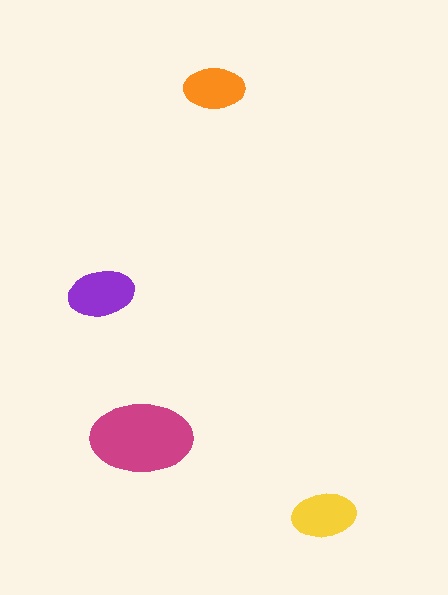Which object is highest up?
The orange ellipse is topmost.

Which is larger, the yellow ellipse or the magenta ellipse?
The magenta one.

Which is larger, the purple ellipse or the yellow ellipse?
The purple one.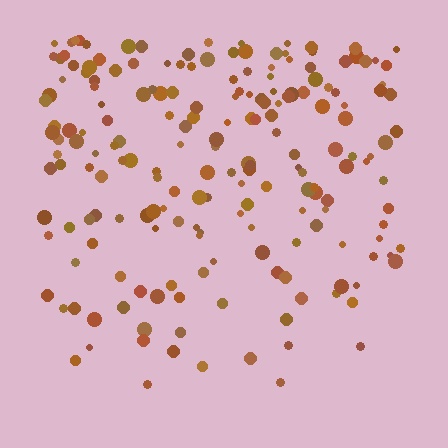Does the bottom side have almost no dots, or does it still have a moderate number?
Still a moderate number, just noticeably fewer than the top.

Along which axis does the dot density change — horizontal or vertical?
Vertical.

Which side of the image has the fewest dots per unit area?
The bottom.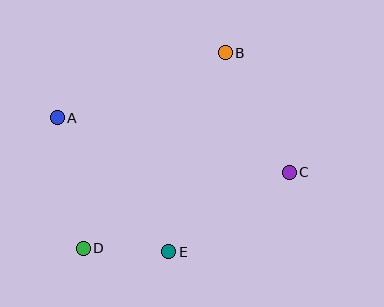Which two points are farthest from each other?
Points B and D are farthest from each other.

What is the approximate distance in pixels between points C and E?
The distance between C and E is approximately 144 pixels.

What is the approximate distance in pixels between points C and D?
The distance between C and D is approximately 219 pixels.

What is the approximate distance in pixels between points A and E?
The distance between A and E is approximately 174 pixels.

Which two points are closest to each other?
Points D and E are closest to each other.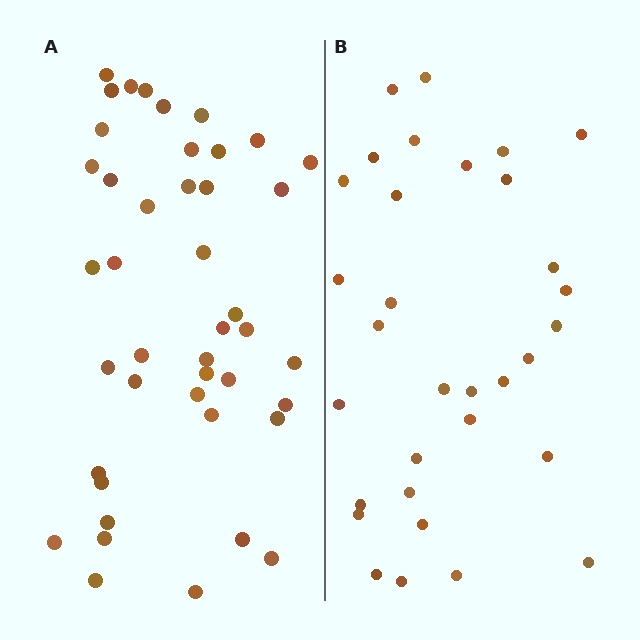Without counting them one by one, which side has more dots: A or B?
Region A (the left region) has more dots.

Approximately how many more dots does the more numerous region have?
Region A has roughly 12 or so more dots than region B.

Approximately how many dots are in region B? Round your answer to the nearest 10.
About 30 dots. (The exact count is 32, which rounds to 30.)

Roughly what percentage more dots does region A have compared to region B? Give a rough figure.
About 35% more.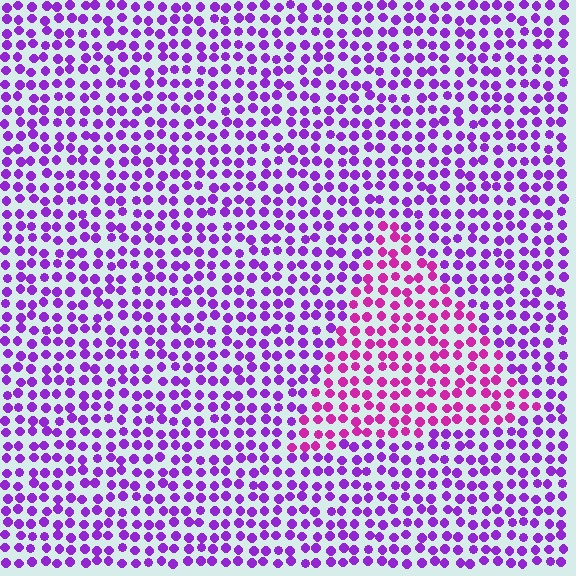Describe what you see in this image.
The image is filled with small purple elements in a uniform arrangement. A triangle-shaped region is visible where the elements are tinted to a slightly different hue, forming a subtle color boundary.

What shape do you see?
I see a triangle.